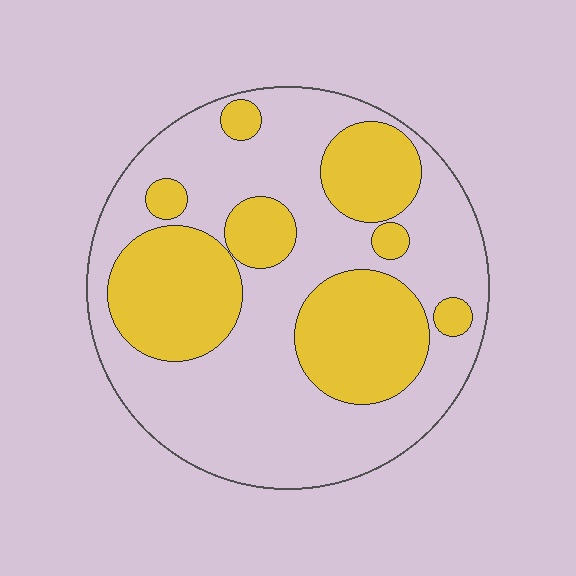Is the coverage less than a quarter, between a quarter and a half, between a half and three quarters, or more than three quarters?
Between a quarter and a half.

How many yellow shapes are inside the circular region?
8.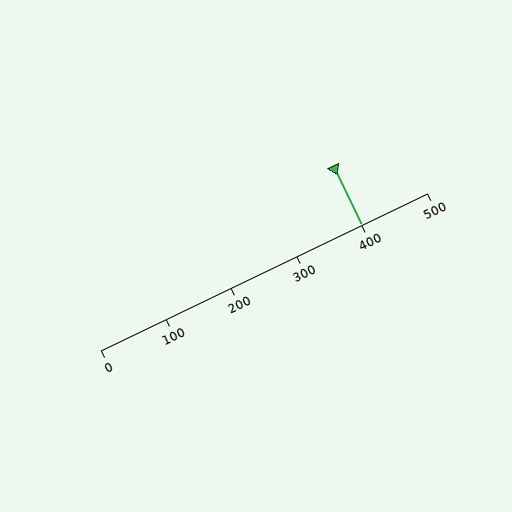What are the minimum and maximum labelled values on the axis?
The axis runs from 0 to 500.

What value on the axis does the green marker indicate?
The marker indicates approximately 400.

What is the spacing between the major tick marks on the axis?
The major ticks are spaced 100 apart.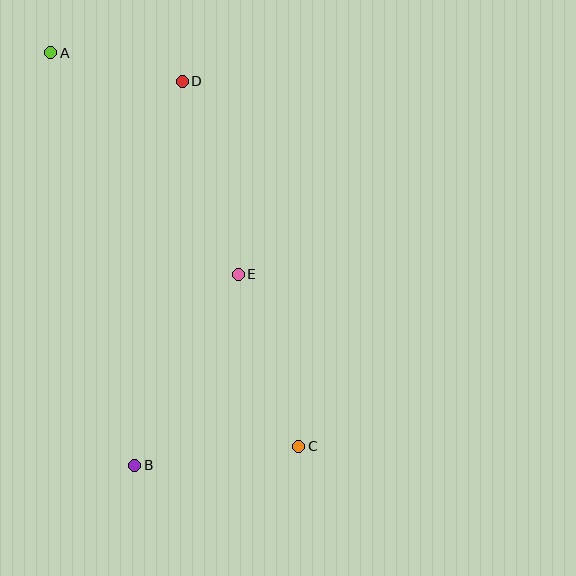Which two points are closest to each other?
Points A and D are closest to each other.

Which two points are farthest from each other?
Points A and C are farthest from each other.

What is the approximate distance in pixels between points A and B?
The distance between A and B is approximately 421 pixels.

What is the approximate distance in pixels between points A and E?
The distance between A and E is approximately 291 pixels.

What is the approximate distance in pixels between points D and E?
The distance between D and E is approximately 201 pixels.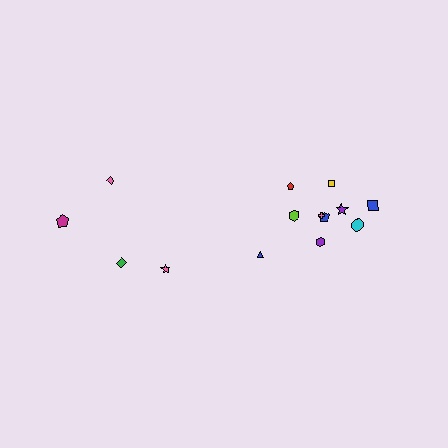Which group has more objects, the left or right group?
The right group.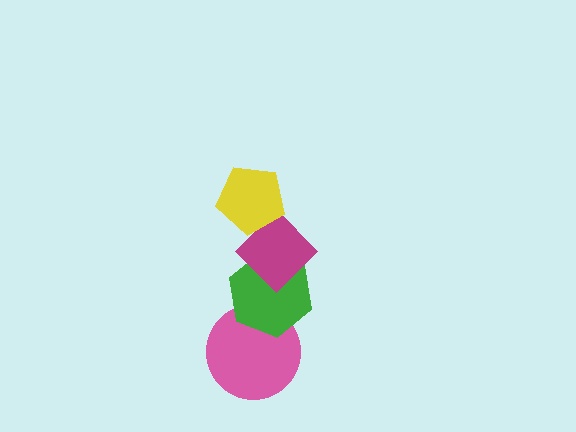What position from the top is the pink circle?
The pink circle is 4th from the top.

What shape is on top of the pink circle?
The green hexagon is on top of the pink circle.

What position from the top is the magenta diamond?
The magenta diamond is 2nd from the top.